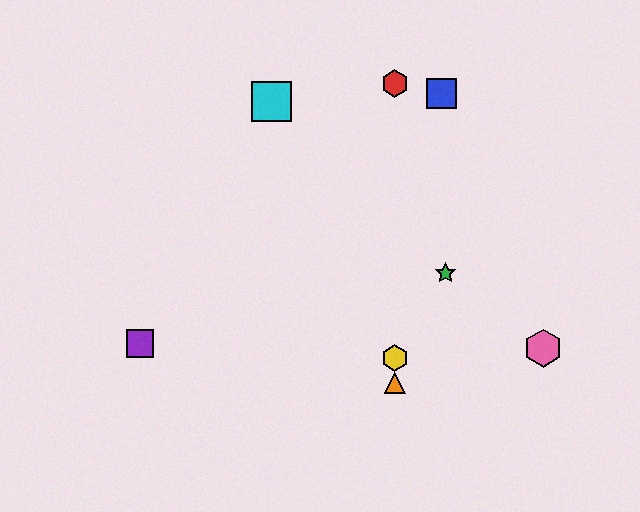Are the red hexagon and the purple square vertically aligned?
No, the red hexagon is at x≈395 and the purple square is at x≈140.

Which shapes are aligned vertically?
The red hexagon, the yellow hexagon, the orange triangle are aligned vertically.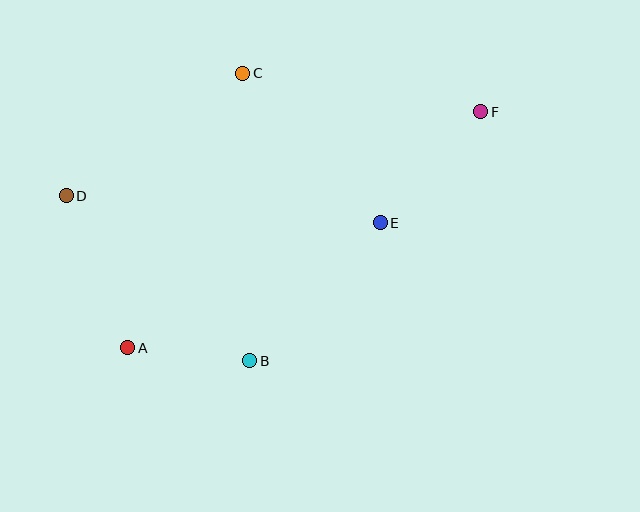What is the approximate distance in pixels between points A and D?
The distance between A and D is approximately 164 pixels.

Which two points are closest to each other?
Points A and B are closest to each other.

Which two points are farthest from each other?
Points A and F are farthest from each other.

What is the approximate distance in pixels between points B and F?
The distance between B and F is approximately 339 pixels.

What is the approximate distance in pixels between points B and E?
The distance between B and E is approximately 190 pixels.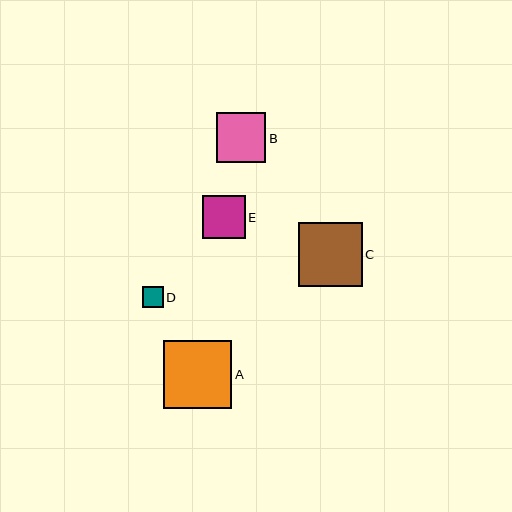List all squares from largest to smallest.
From largest to smallest: A, C, B, E, D.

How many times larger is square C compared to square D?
Square C is approximately 3.0 times the size of square D.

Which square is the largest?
Square A is the largest with a size of approximately 68 pixels.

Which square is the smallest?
Square D is the smallest with a size of approximately 21 pixels.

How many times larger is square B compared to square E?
Square B is approximately 1.2 times the size of square E.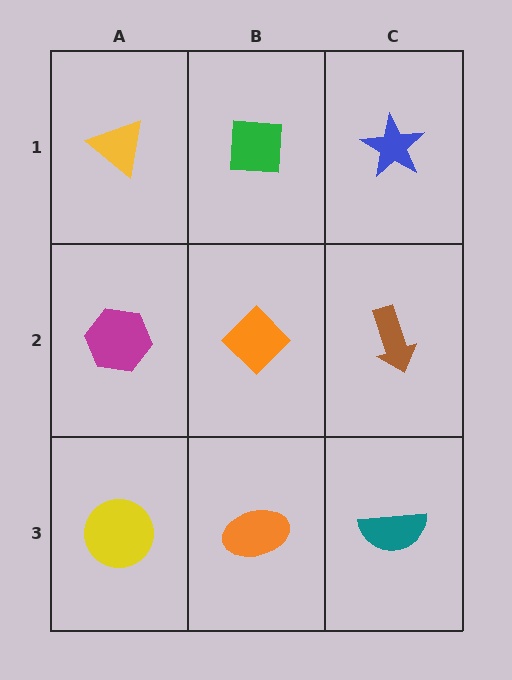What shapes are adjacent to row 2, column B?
A green square (row 1, column B), an orange ellipse (row 3, column B), a magenta hexagon (row 2, column A), a brown arrow (row 2, column C).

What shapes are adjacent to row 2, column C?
A blue star (row 1, column C), a teal semicircle (row 3, column C), an orange diamond (row 2, column B).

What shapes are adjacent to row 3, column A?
A magenta hexagon (row 2, column A), an orange ellipse (row 3, column B).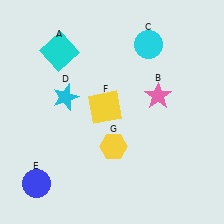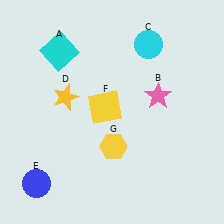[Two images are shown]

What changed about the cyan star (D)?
In Image 1, D is cyan. In Image 2, it changed to yellow.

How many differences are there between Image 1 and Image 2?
There is 1 difference between the two images.